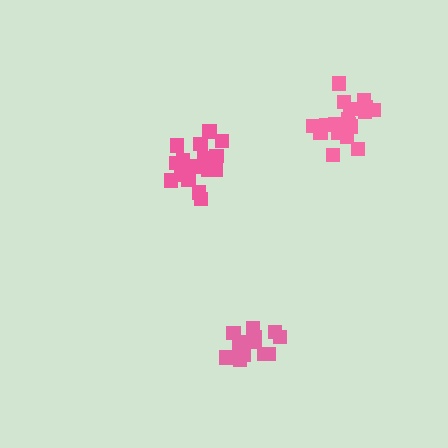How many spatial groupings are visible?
There are 3 spatial groupings.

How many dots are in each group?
Group 1: 15 dots, Group 2: 21 dots, Group 3: 21 dots (57 total).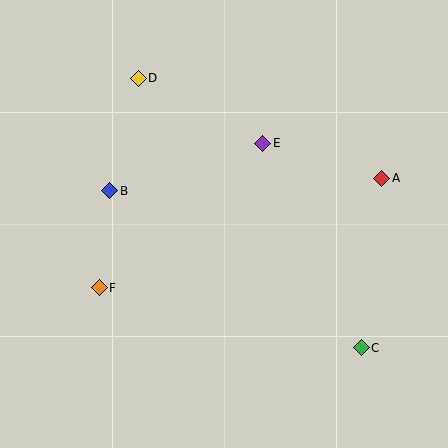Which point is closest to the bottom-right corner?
Point C is closest to the bottom-right corner.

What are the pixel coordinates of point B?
Point B is at (110, 191).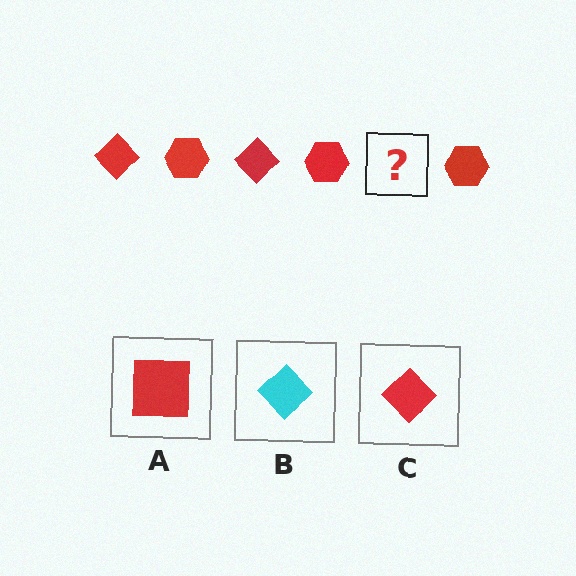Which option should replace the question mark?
Option C.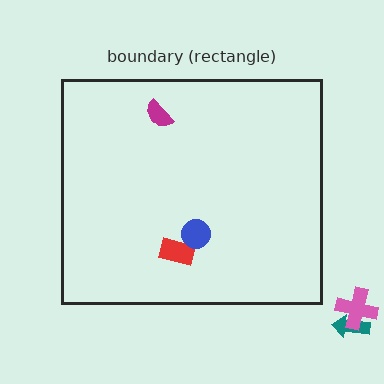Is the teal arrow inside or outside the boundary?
Outside.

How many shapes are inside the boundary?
3 inside, 2 outside.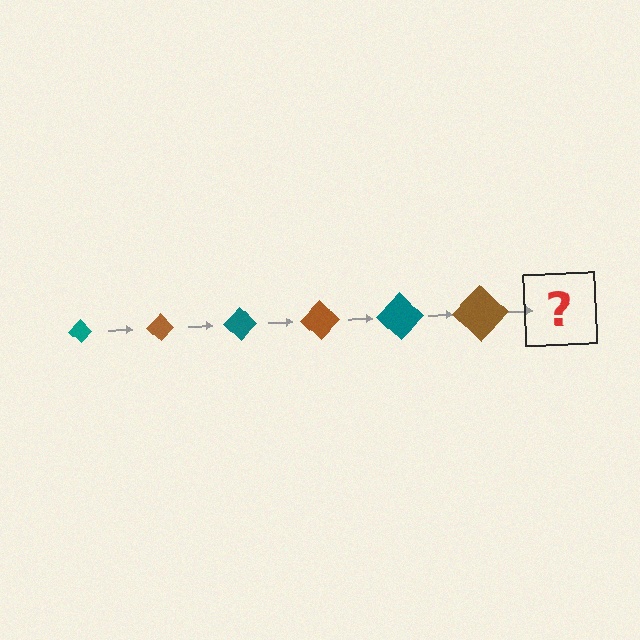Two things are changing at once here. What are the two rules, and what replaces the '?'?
The two rules are that the diamond grows larger each step and the color cycles through teal and brown. The '?' should be a teal diamond, larger than the previous one.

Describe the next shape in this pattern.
It should be a teal diamond, larger than the previous one.